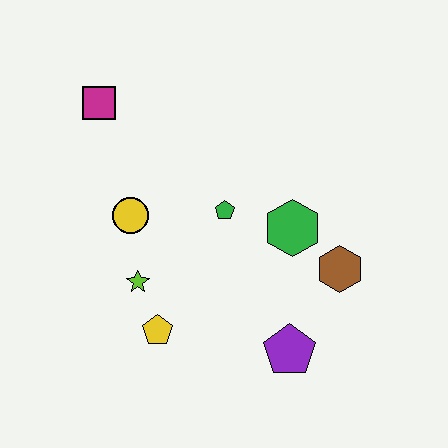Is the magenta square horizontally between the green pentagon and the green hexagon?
No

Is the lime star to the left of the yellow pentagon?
Yes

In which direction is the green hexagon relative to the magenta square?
The green hexagon is to the right of the magenta square.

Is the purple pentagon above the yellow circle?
No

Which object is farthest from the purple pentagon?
The magenta square is farthest from the purple pentagon.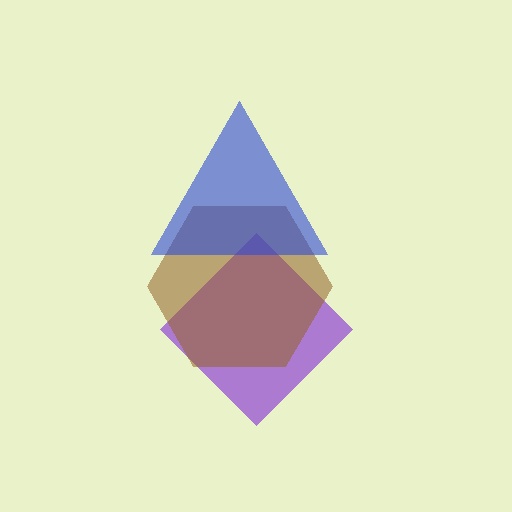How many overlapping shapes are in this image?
There are 3 overlapping shapes in the image.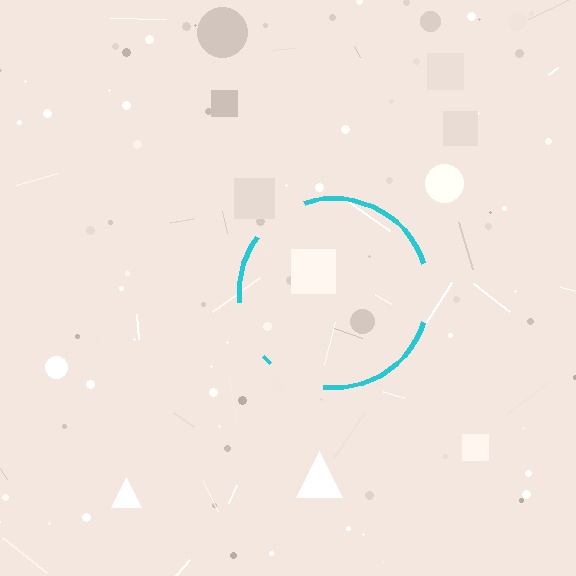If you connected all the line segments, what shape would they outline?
They would outline a circle.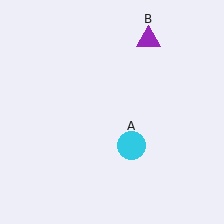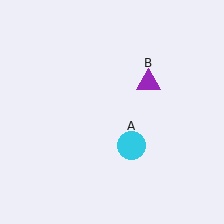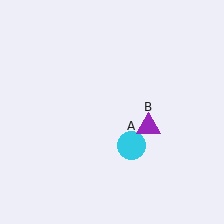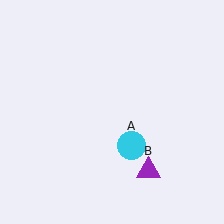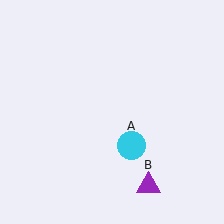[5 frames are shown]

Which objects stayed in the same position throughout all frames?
Cyan circle (object A) remained stationary.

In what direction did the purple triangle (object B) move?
The purple triangle (object B) moved down.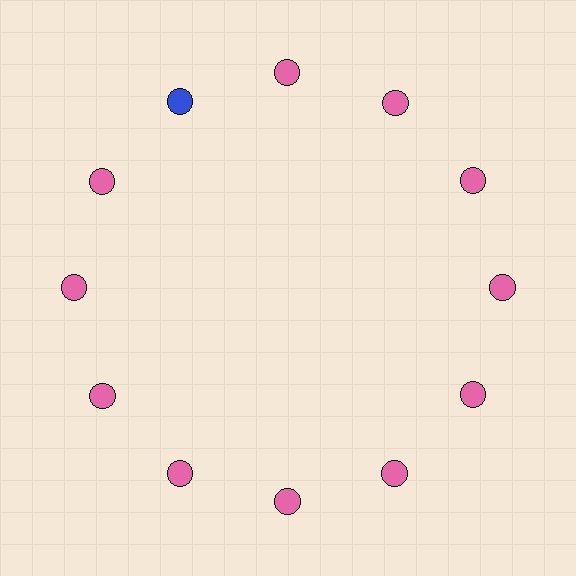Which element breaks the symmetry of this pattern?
The blue circle at roughly the 11 o'clock position breaks the symmetry. All other shapes are pink circles.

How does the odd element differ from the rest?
It has a different color: blue instead of pink.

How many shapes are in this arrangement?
There are 12 shapes arranged in a ring pattern.